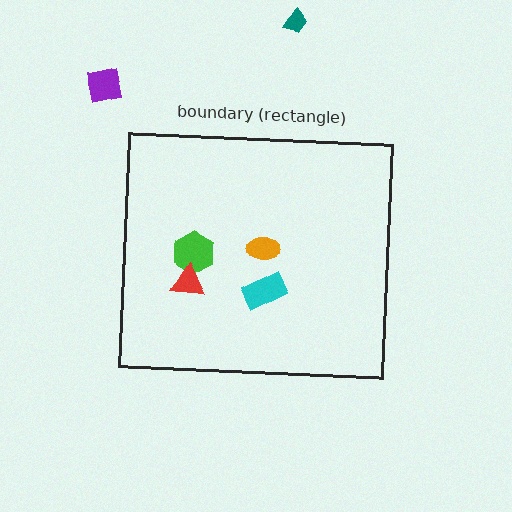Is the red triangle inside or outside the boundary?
Inside.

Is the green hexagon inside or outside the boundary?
Inside.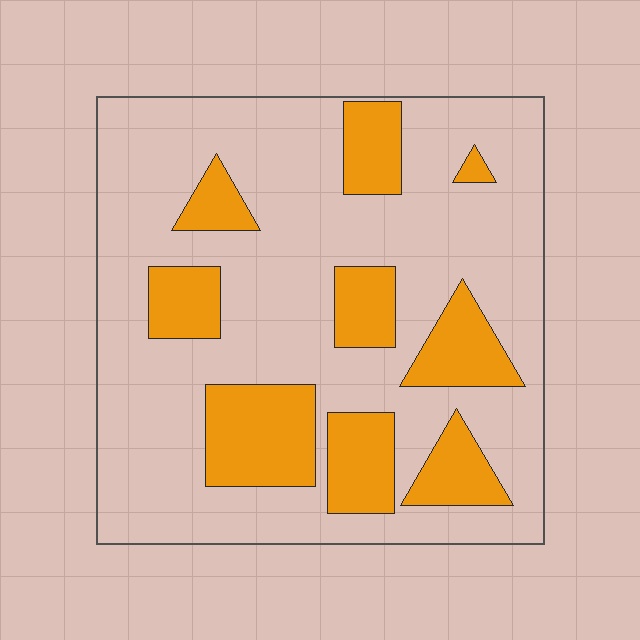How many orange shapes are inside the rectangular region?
9.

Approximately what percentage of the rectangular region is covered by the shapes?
Approximately 25%.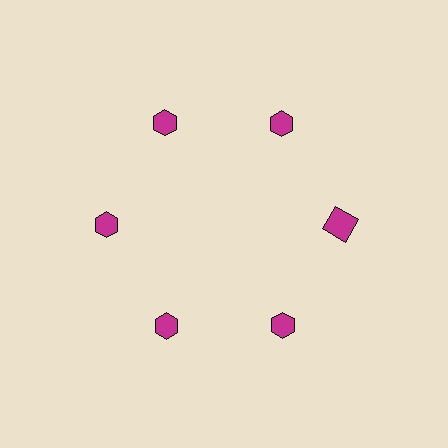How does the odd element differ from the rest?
It has a different shape: square instead of hexagon.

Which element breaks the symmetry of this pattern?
The magenta square at roughly the 3 o'clock position breaks the symmetry. All other shapes are magenta hexagons.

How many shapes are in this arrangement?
There are 6 shapes arranged in a ring pattern.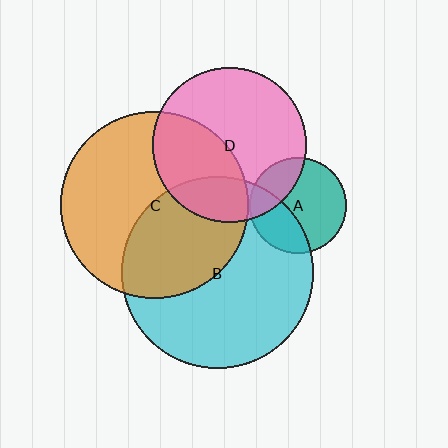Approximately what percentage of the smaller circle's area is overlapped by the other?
Approximately 40%.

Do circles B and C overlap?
Yes.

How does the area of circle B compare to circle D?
Approximately 1.6 times.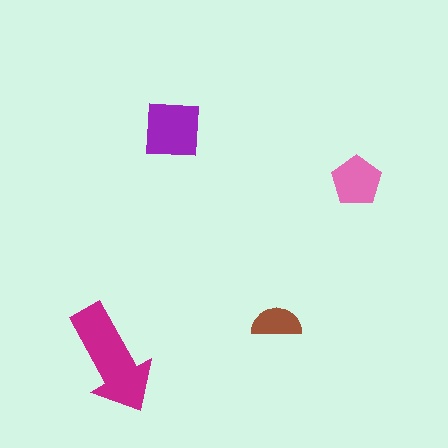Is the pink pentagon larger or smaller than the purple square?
Smaller.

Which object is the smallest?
The brown semicircle.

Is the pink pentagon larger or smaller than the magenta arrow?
Smaller.